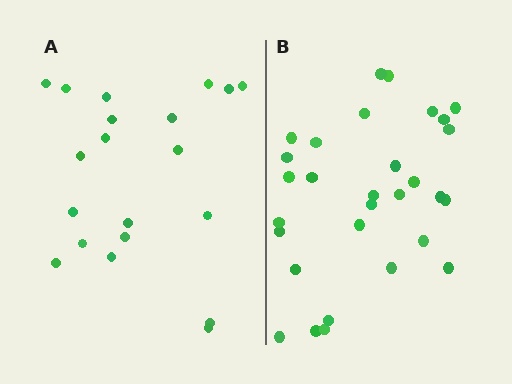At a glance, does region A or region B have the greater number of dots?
Region B (the right region) has more dots.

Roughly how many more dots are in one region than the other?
Region B has roughly 10 or so more dots than region A.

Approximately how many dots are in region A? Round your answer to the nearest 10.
About 20 dots.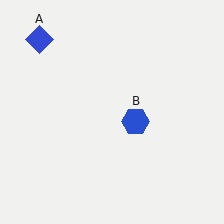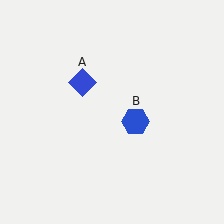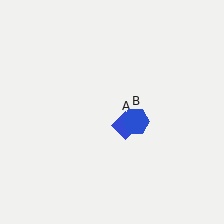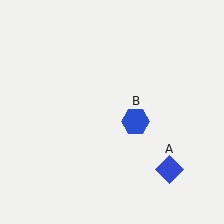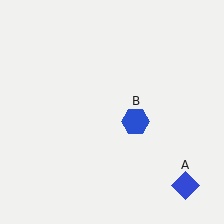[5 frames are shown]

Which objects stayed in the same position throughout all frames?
Blue hexagon (object B) remained stationary.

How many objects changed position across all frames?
1 object changed position: blue diamond (object A).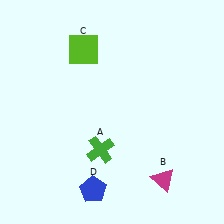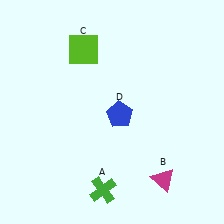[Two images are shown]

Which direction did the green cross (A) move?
The green cross (A) moved down.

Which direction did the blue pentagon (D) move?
The blue pentagon (D) moved up.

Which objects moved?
The objects that moved are: the green cross (A), the blue pentagon (D).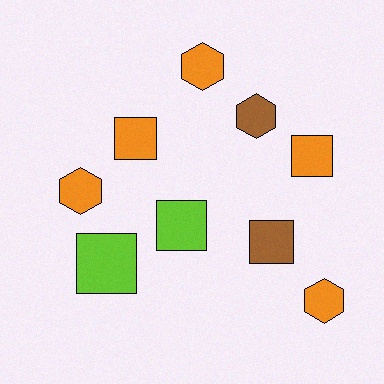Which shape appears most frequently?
Square, with 5 objects.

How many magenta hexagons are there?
There are no magenta hexagons.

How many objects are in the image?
There are 9 objects.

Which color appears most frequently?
Orange, with 5 objects.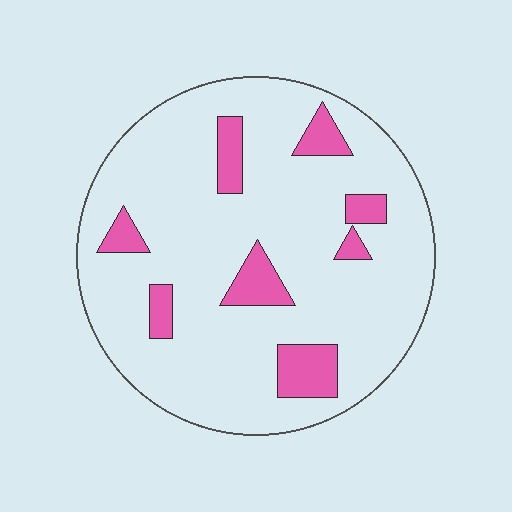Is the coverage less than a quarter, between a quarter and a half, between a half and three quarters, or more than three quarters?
Less than a quarter.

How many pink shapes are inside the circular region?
8.